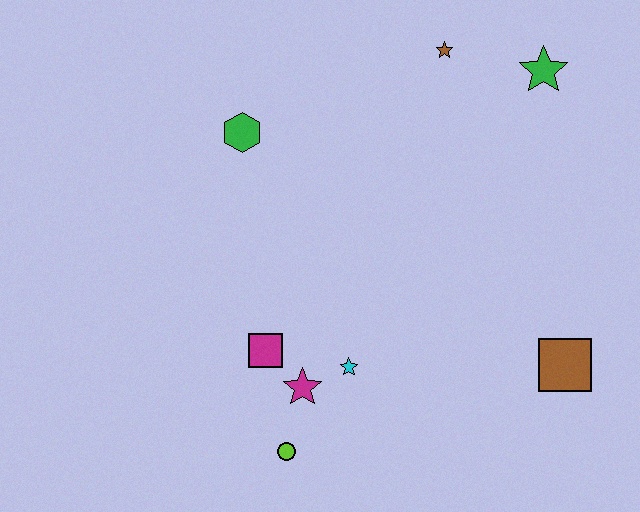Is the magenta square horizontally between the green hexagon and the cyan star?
Yes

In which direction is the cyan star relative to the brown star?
The cyan star is below the brown star.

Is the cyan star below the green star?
Yes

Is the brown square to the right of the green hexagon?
Yes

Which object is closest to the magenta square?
The magenta star is closest to the magenta square.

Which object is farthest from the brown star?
The lime circle is farthest from the brown star.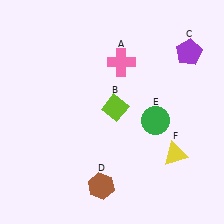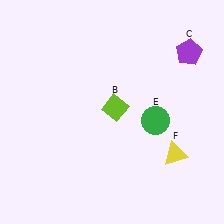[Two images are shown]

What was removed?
The pink cross (A), the brown hexagon (D) were removed in Image 2.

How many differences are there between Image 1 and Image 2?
There are 2 differences between the two images.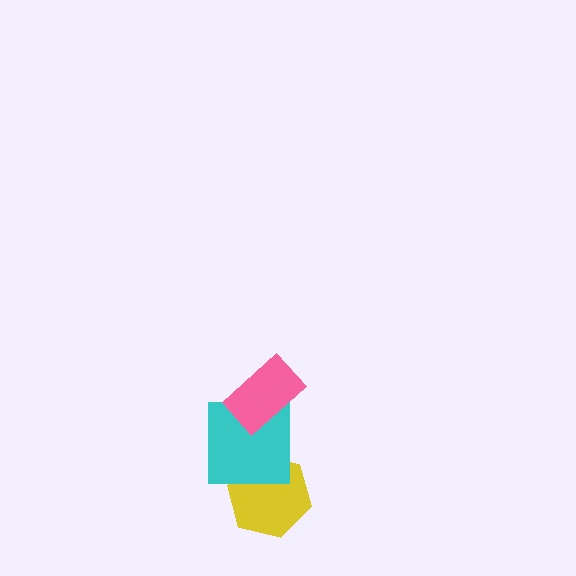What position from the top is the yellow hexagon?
The yellow hexagon is 3rd from the top.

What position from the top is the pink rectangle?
The pink rectangle is 1st from the top.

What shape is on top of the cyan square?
The pink rectangle is on top of the cyan square.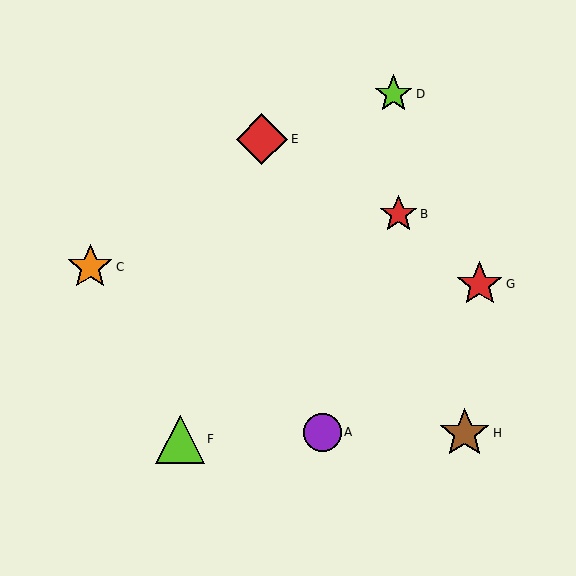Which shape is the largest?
The red diamond (labeled E) is the largest.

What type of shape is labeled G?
Shape G is a red star.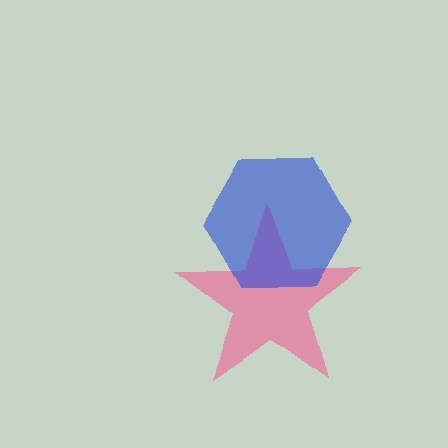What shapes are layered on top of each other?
The layered shapes are: a pink star, a blue hexagon.